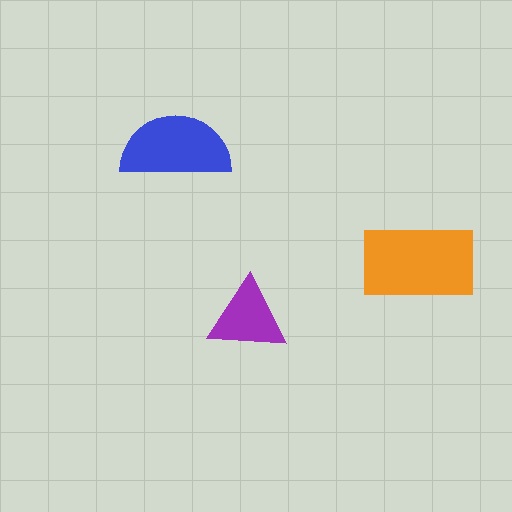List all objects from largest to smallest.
The orange rectangle, the blue semicircle, the purple triangle.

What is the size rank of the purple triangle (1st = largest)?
3rd.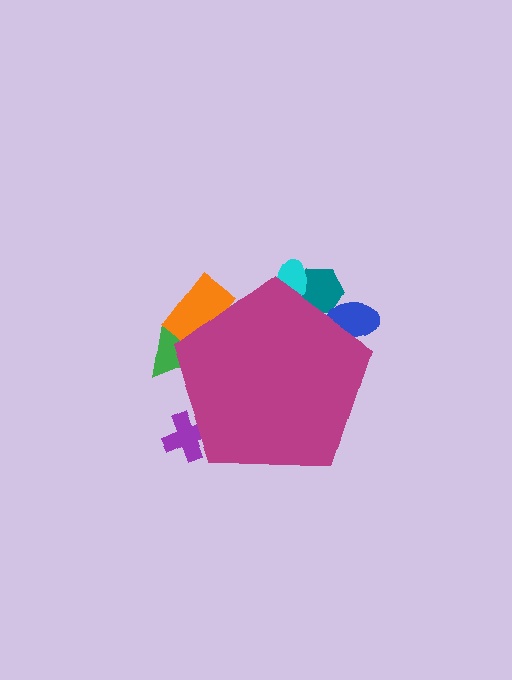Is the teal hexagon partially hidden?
Yes, the teal hexagon is partially hidden behind the magenta pentagon.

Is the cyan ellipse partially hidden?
Yes, the cyan ellipse is partially hidden behind the magenta pentagon.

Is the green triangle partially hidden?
Yes, the green triangle is partially hidden behind the magenta pentagon.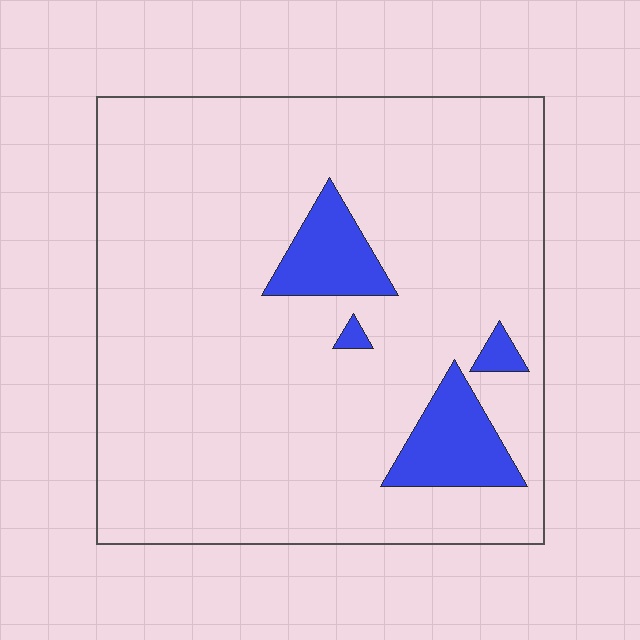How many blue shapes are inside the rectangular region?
4.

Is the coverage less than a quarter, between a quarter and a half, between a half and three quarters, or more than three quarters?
Less than a quarter.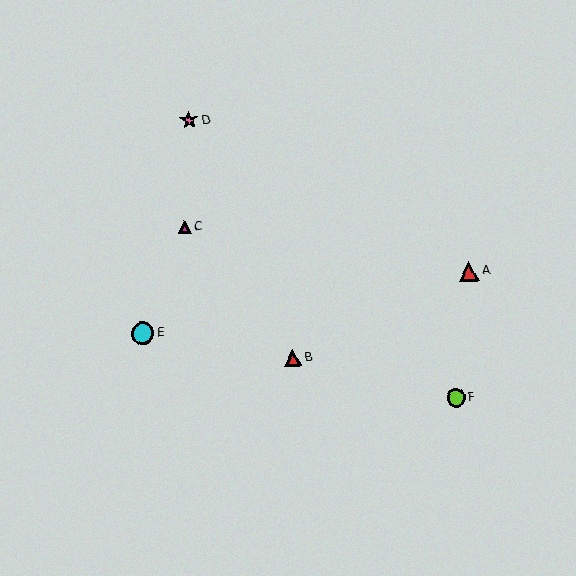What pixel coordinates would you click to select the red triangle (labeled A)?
Click at (469, 271) to select the red triangle A.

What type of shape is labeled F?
Shape F is a lime circle.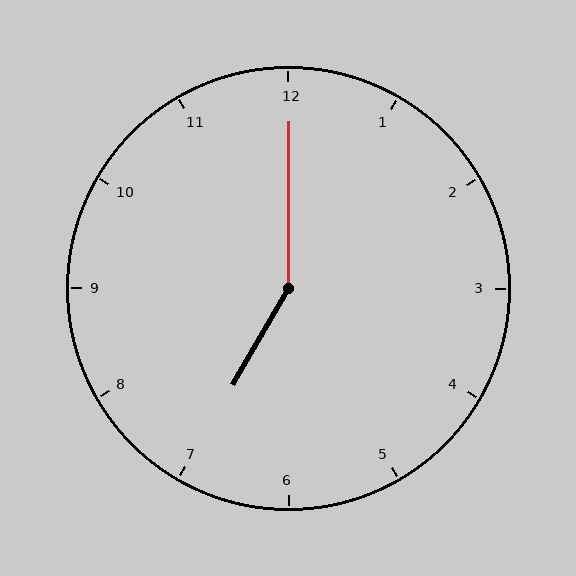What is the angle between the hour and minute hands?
Approximately 150 degrees.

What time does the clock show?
7:00.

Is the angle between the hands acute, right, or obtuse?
It is obtuse.